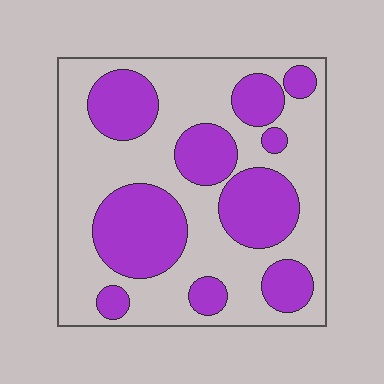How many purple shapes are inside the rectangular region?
10.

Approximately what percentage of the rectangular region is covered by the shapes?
Approximately 40%.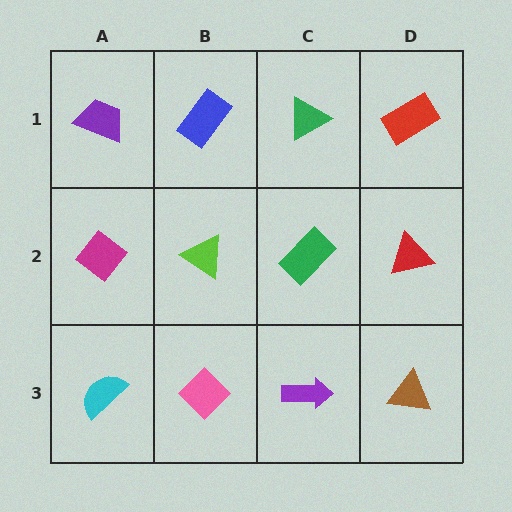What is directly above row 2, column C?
A green triangle.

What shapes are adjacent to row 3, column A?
A magenta diamond (row 2, column A), a pink diamond (row 3, column B).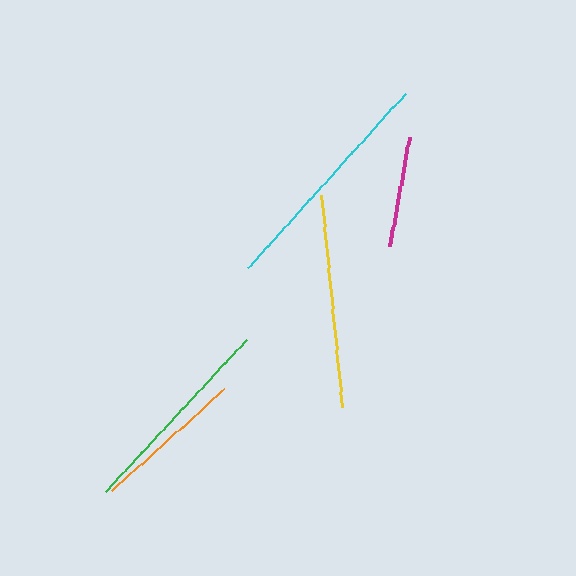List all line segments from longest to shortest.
From longest to shortest: cyan, yellow, green, orange, magenta.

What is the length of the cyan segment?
The cyan segment is approximately 235 pixels long.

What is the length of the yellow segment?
The yellow segment is approximately 214 pixels long.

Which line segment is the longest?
The cyan line is the longest at approximately 235 pixels.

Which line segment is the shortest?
The magenta line is the shortest at approximately 111 pixels.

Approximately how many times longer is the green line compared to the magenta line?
The green line is approximately 1.9 times the length of the magenta line.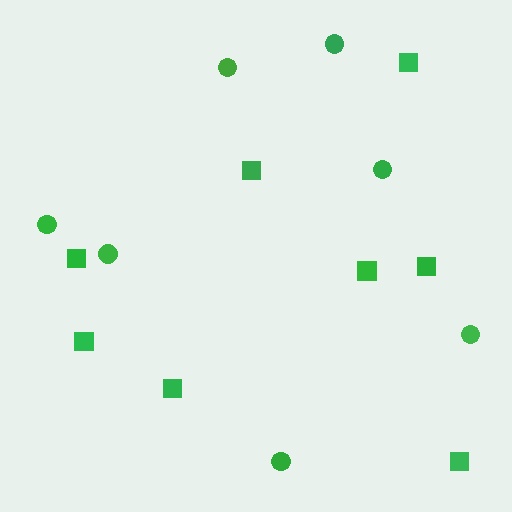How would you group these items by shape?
There are 2 groups: one group of squares (8) and one group of circles (7).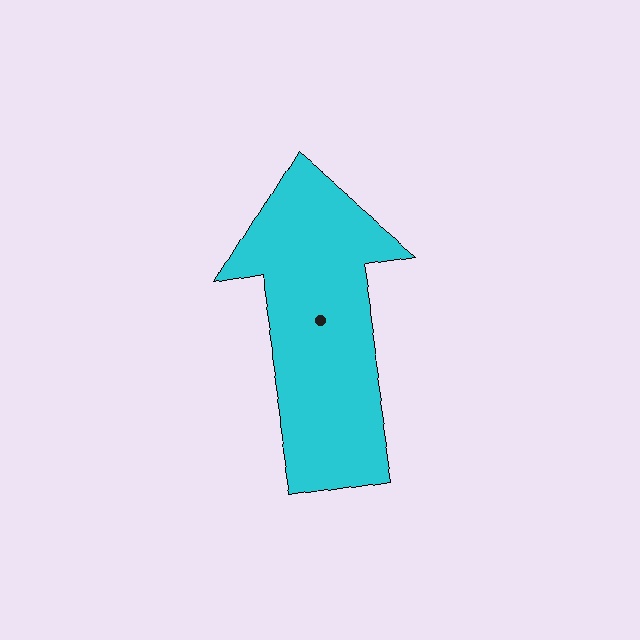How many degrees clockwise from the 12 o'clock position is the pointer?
Approximately 351 degrees.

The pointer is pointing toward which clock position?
Roughly 12 o'clock.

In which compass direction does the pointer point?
North.